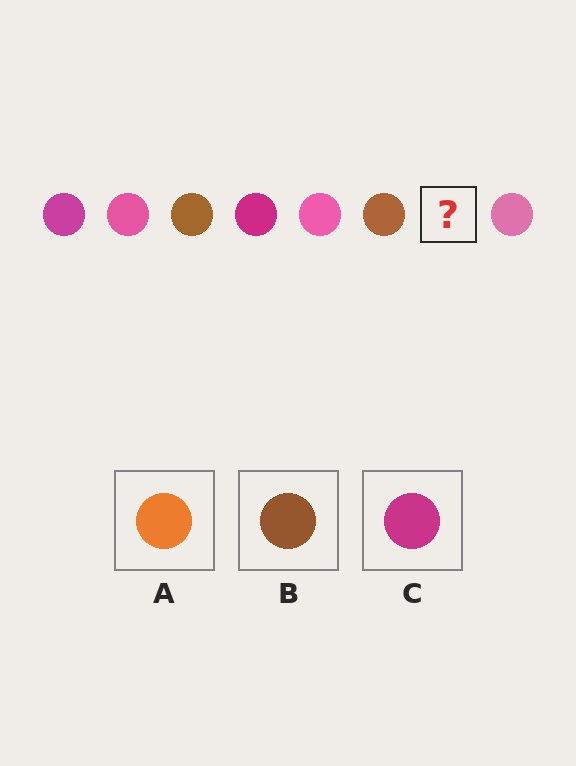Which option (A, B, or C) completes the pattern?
C.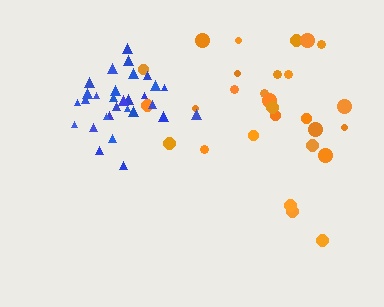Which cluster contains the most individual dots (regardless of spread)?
Blue (31).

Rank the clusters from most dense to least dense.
blue, orange.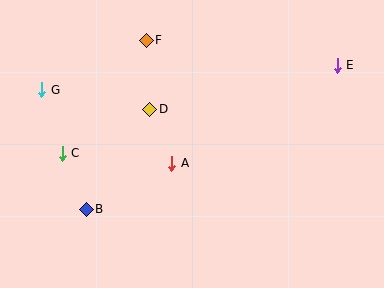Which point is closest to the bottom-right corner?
Point E is closest to the bottom-right corner.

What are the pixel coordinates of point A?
Point A is at (172, 163).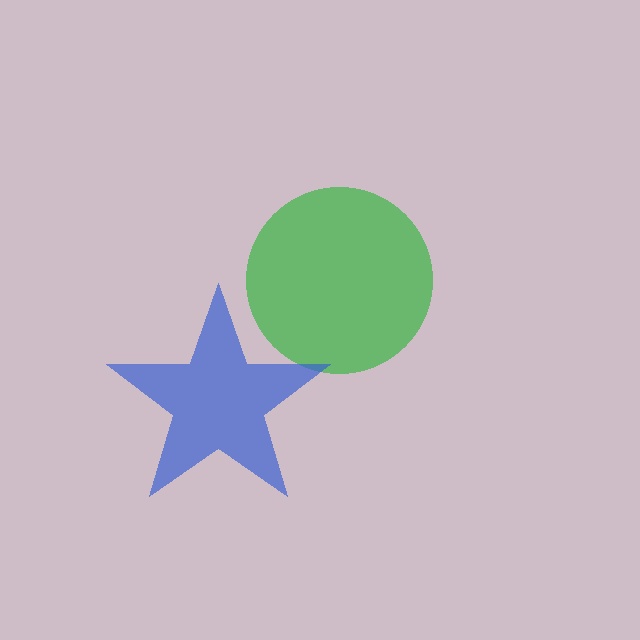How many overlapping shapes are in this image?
There are 2 overlapping shapes in the image.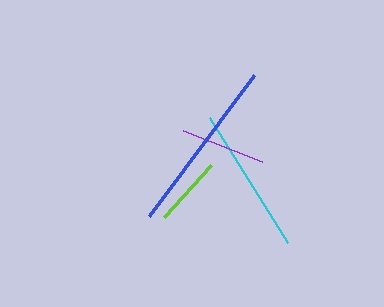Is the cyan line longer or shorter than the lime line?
The cyan line is longer than the lime line.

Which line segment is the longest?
The blue line is the longest at approximately 176 pixels.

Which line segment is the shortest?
The lime line is the shortest at approximately 70 pixels.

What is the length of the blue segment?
The blue segment is approximately 176 pixels long.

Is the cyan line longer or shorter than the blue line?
The blue line is longer than the cyan line.